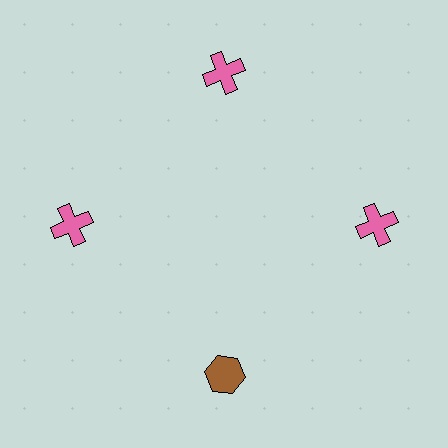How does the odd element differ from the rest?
It differs in both color (brown instead of pink) and shape (hexagon instead of cross).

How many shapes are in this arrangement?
There are 4 shapes arranged in a ring pattern.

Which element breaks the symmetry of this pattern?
The brown hexagon at roughly the 6 o'clock position breaks the symmetry. All other shapes are pink crosses.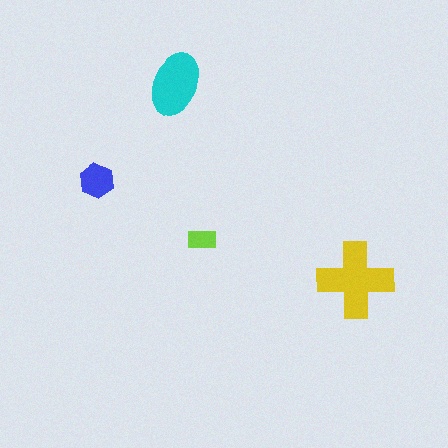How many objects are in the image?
There are 4 objects in the image.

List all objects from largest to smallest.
The yellow cross, the cyan ellipse, the blue hexagon, the lime rectangle.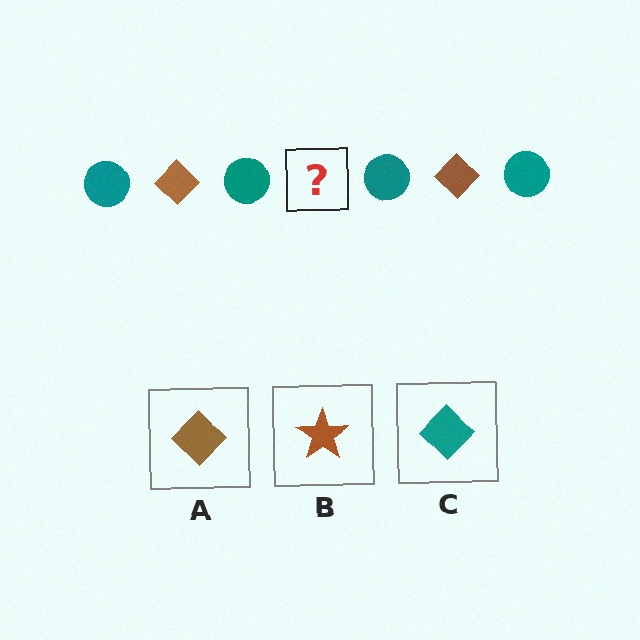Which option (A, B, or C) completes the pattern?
A.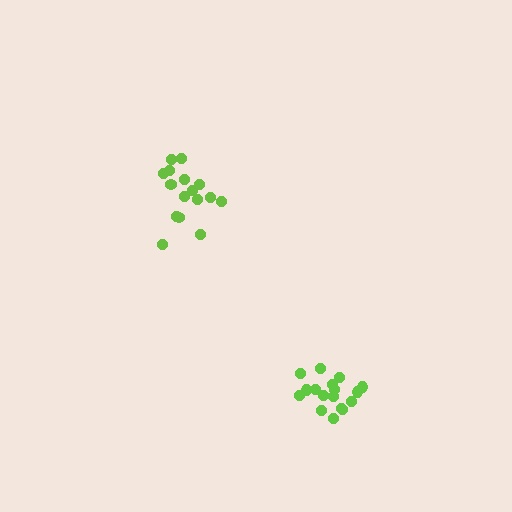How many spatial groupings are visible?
There are 2 spatial groupings.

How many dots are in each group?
Group 1: 16 dots, Group 2: 17 dots (33 total).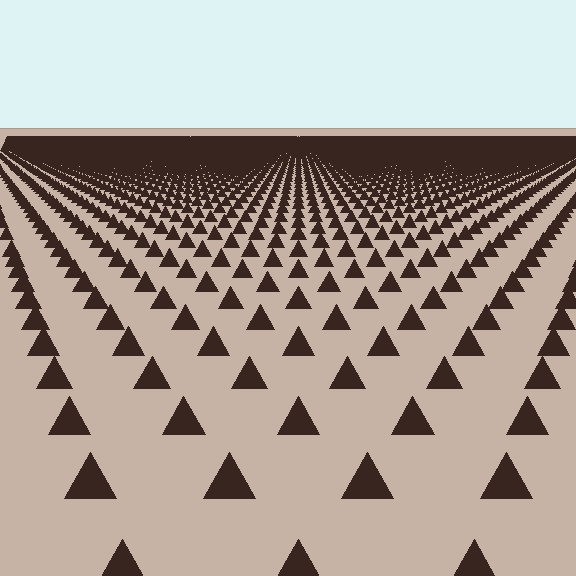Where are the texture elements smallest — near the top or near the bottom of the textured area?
Near the top.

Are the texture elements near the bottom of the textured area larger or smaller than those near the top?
Larger. Near the bottom, elements are closer to the viewer and appear at a bigger on-screen size.